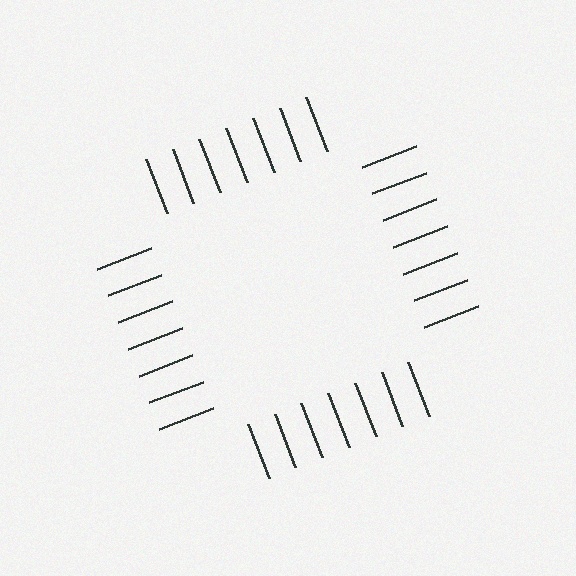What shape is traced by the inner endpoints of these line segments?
An illusory square — the line segments terminate on its edges but no continuous stroke is drawn.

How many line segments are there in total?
28 — 7 along each of the 4 edges.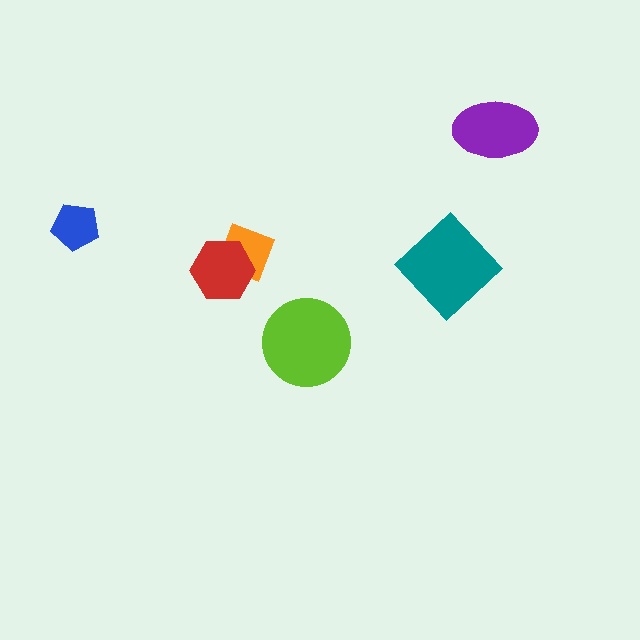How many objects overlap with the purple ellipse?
0 objects overlap with the purple ellipse.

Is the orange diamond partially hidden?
Yes, it is partially covered by another shape.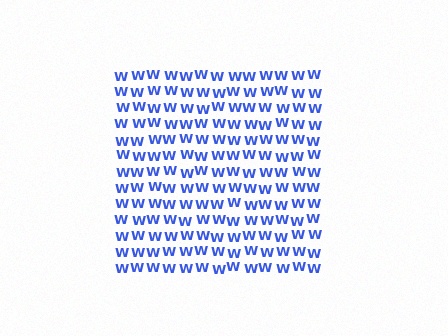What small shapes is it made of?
It is made of small letter W's.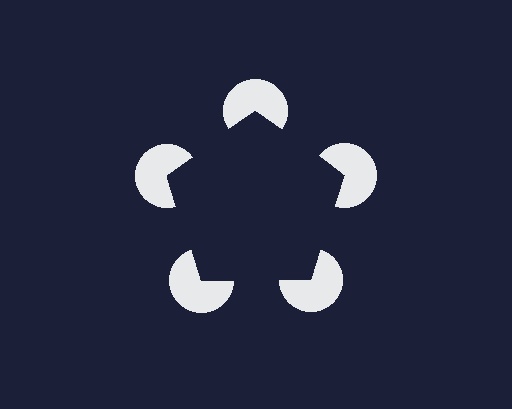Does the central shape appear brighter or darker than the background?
It typically appears slightly darker than the background, even though no actual brightness change is drawn.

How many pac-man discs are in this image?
There are 5 — one at each vertex of the illusory pentagon.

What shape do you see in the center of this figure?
An illusory pentagon — its edges are inferred from the aligned wedge cuts in the pac-man discs, not physically drawn.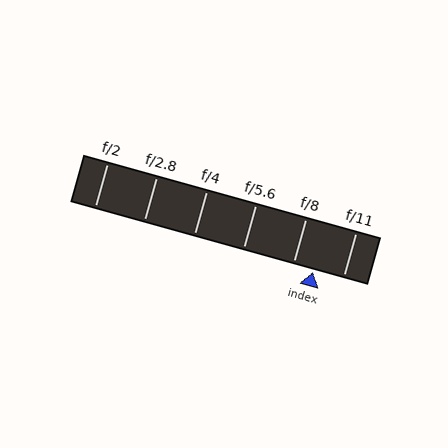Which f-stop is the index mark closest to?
The index mark is closest to f/8.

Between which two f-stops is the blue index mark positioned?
The index mark is between f/8 and f/11.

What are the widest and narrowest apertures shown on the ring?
The widest aperture shown is f/2 and the narrowest is f/11.